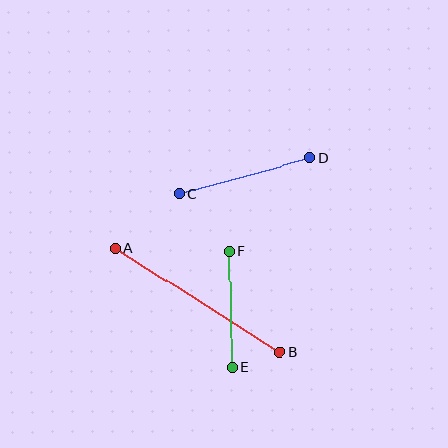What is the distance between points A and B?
The distance is approximately 195 pixels.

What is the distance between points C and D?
The distance is approximately 136 pixels.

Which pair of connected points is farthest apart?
Points A and B are farthest apart.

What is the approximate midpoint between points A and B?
The midpoint is at approximately (198, 300) pixels.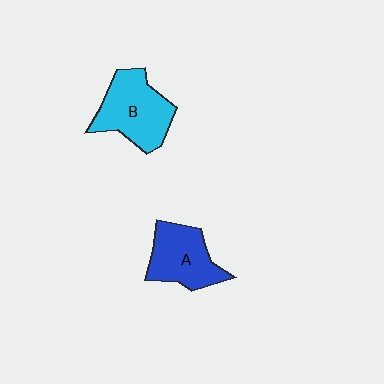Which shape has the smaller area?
Shape A (blue).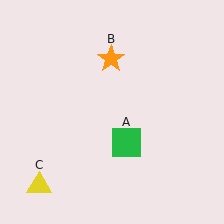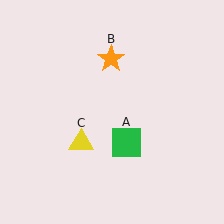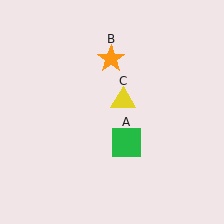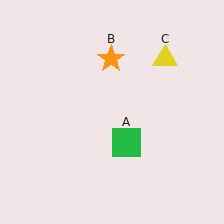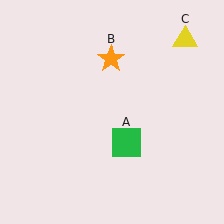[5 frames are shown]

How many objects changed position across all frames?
1 object changed position: yellow triangle (object C).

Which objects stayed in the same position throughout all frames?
Green square (object A) and orange star (object B) remained stationary.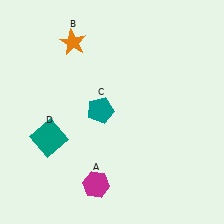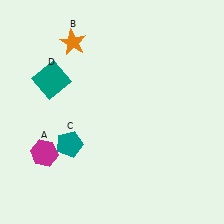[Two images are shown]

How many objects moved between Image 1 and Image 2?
3 objects moved between the two images.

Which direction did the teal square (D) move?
The teal square (D) moved up.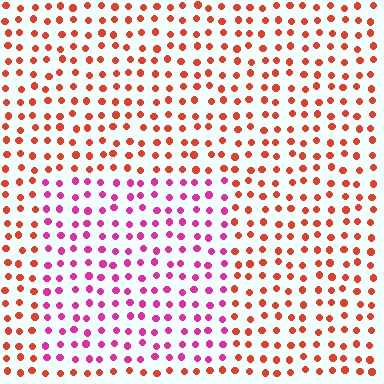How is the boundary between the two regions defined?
The boundary is defined purely by a slight shift in hue (about 46 degrees). Spacing, size, and orientation are identical on both sides.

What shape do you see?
I see a rectangle.